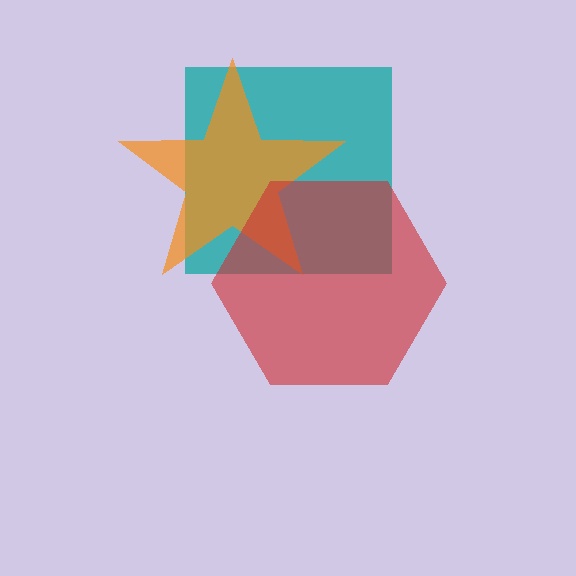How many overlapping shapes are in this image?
There are 3 overlapping shapes in the image.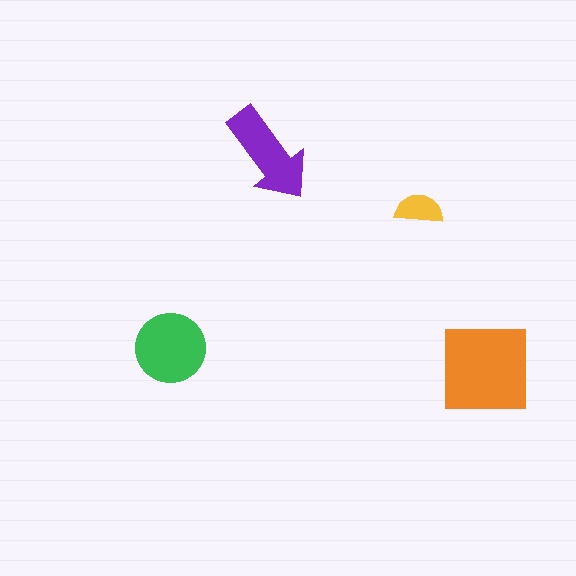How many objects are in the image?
There are 4 objects in the image.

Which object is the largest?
The orange square.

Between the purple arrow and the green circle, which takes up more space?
The green circle.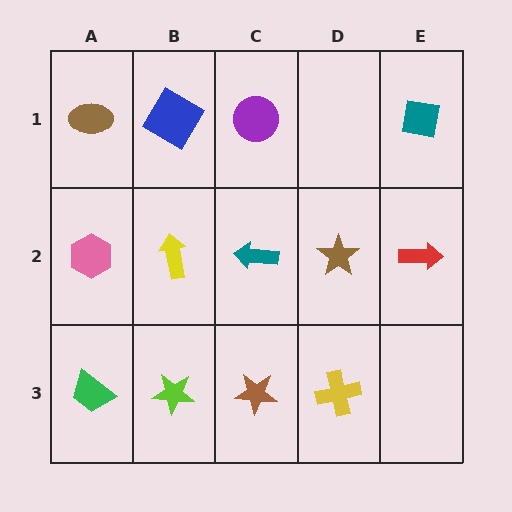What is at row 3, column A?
A green trapezoid.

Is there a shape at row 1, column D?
No, that cell is empty.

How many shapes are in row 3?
4 shapes.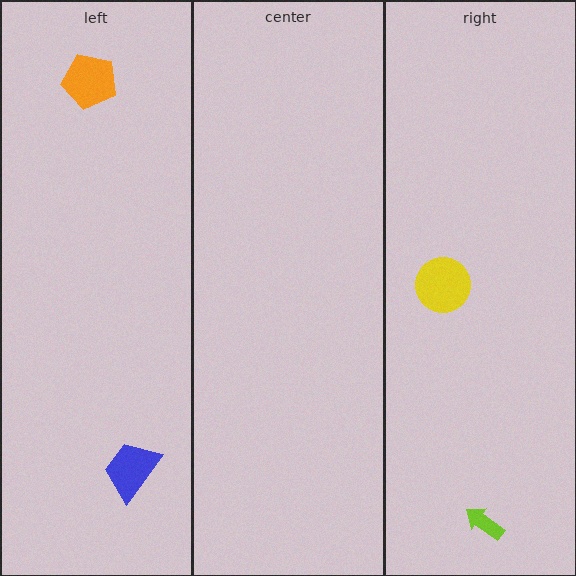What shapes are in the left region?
The blue trapezoid, the orange pentagon.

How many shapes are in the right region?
2.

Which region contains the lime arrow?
The right region.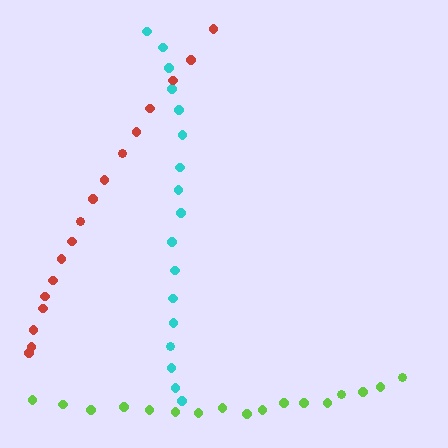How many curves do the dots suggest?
There are 3 distinct paths.